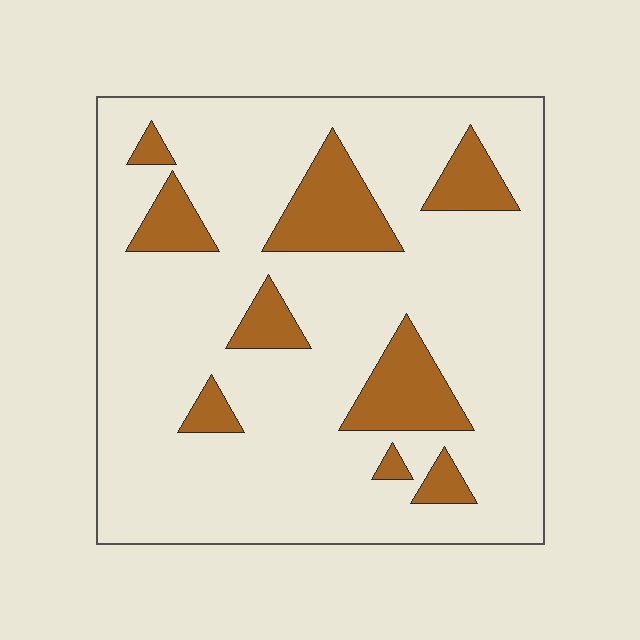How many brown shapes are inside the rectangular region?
9.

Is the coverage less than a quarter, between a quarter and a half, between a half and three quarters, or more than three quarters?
Less than a quarter.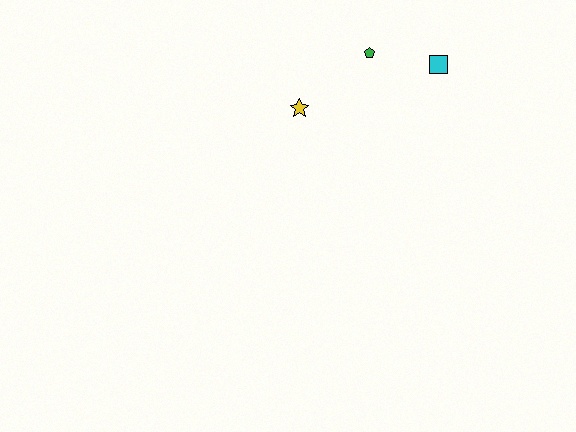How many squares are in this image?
There is 1 square.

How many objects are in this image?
There are 3 objects.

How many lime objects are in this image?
There are no lime objects.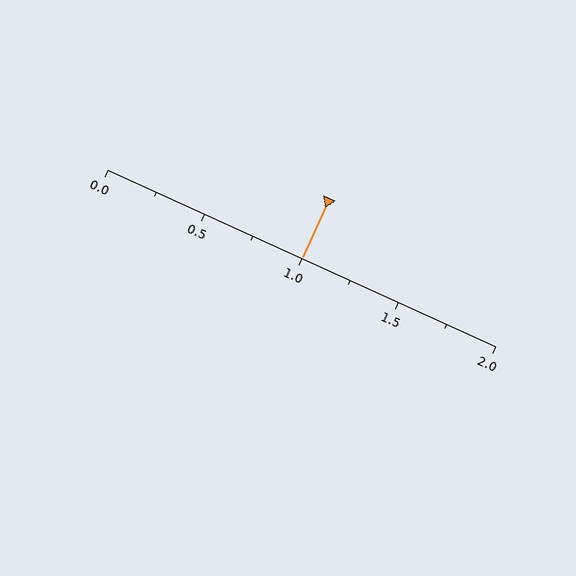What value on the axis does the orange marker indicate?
The marker indicates approximately 1.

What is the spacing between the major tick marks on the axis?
The major ticks are spaced 0.5 apart.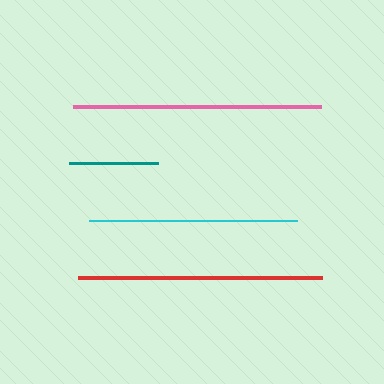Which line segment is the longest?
The pink line is the longest at approximately 248 pixels.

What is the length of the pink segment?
The pink segment is approximately 248 pixels long.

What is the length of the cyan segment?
The cyan segment is approximately 208 pixels long.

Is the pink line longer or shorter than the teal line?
The pink line is longer than the teal line.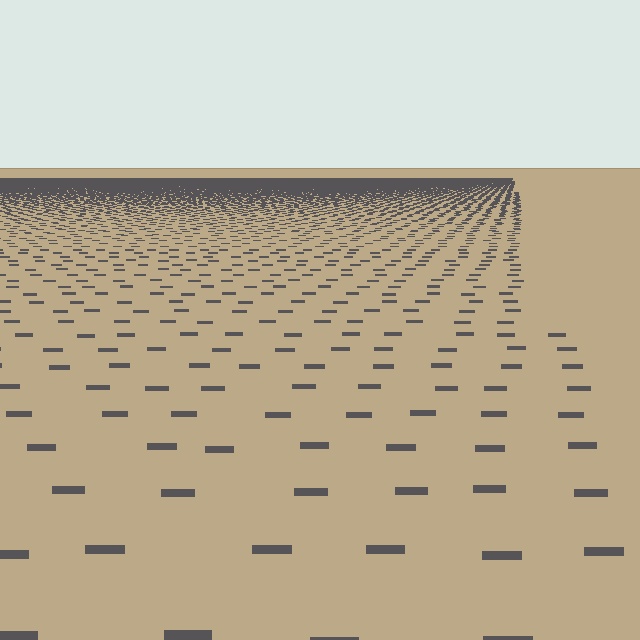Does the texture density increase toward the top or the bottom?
Density increases toward the top.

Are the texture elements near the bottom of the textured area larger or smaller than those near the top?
Larger. Near the bottom, elements are closer to the viewer and appear at a bigger on-screen size.